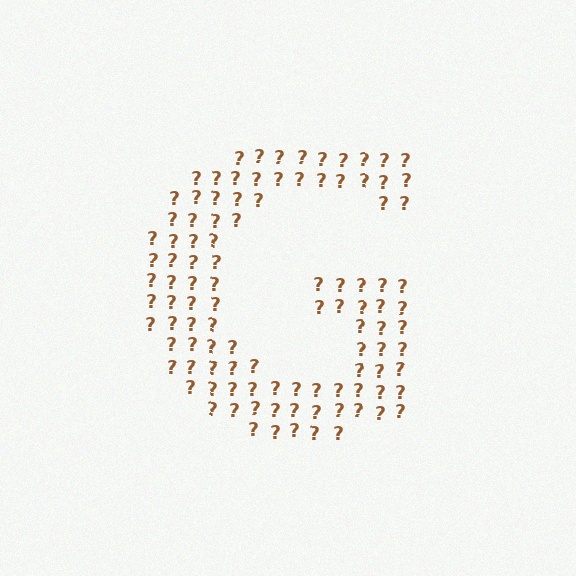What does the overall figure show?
The overall figure shows the letter G.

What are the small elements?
The small elements are question marks.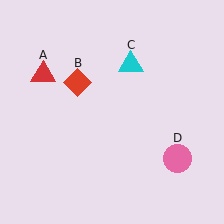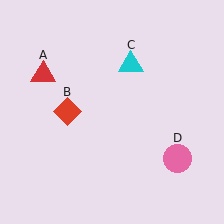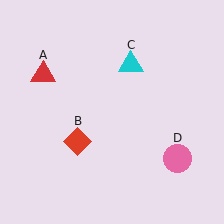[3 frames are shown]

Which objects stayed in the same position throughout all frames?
Red triangle (object A) and cyan triangle (object C) and pink circle (object D) remained stationary.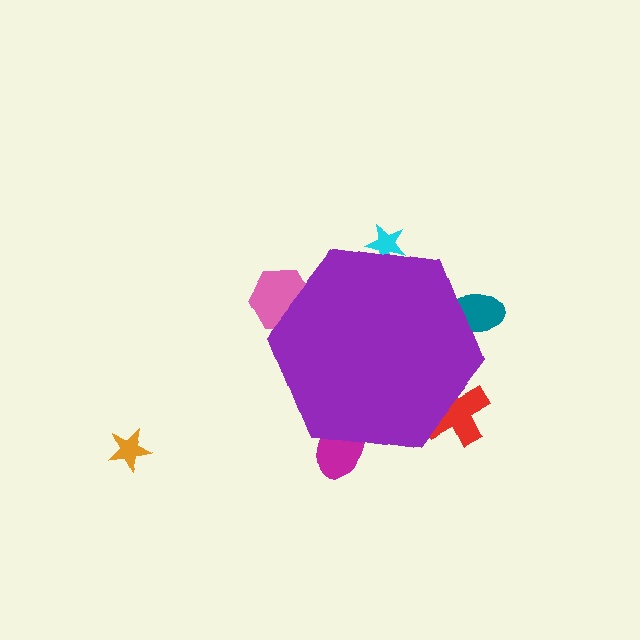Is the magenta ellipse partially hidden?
Yes, the magenta ellipse is partially hidden behind the purple hexagon.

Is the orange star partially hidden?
No, the orange star is fully visible.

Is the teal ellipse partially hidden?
Yes, the teal ellipse is partially hidden behind the purple hexagon.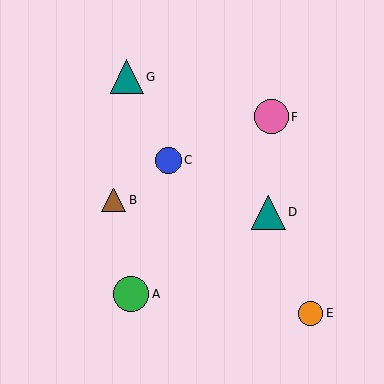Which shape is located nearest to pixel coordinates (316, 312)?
The orange circle (labeled E) at (310, 313) is nearest to that location.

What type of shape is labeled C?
Shape C is a blue circle.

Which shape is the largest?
The green circle (labeled A) is the largest.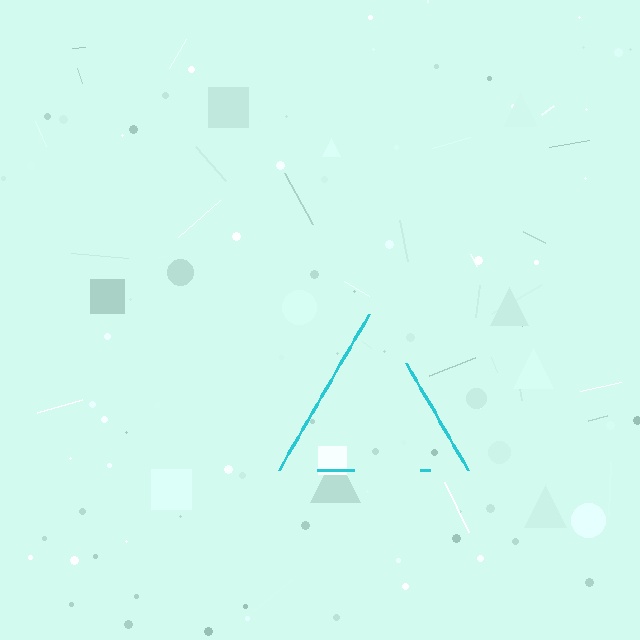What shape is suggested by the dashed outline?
The dashed outline suggests a triangle.